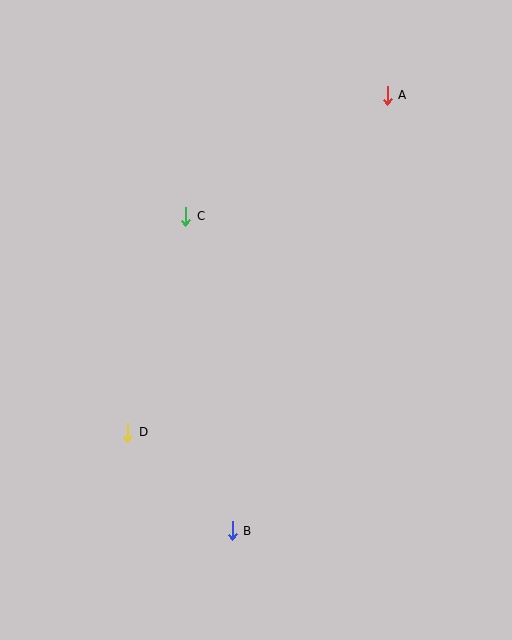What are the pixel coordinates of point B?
Point B is at (232, 531).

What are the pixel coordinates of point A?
Point A is at (387, 96).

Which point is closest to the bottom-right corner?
Point B is closest to the bottom-right corner.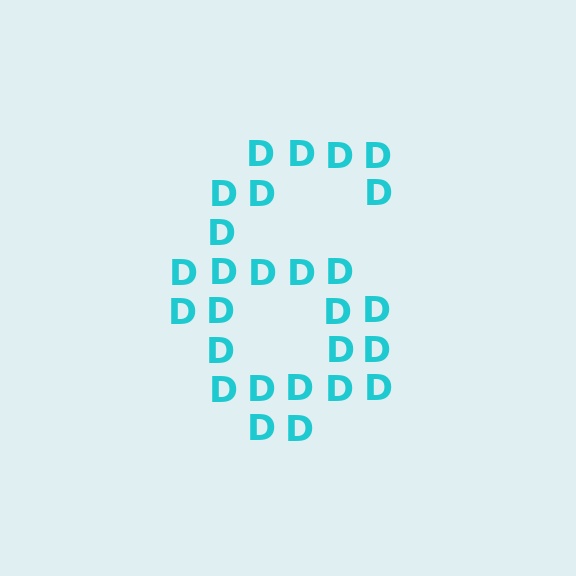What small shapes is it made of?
It is made of small letter D's.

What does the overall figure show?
The overall figure shows the digit 6.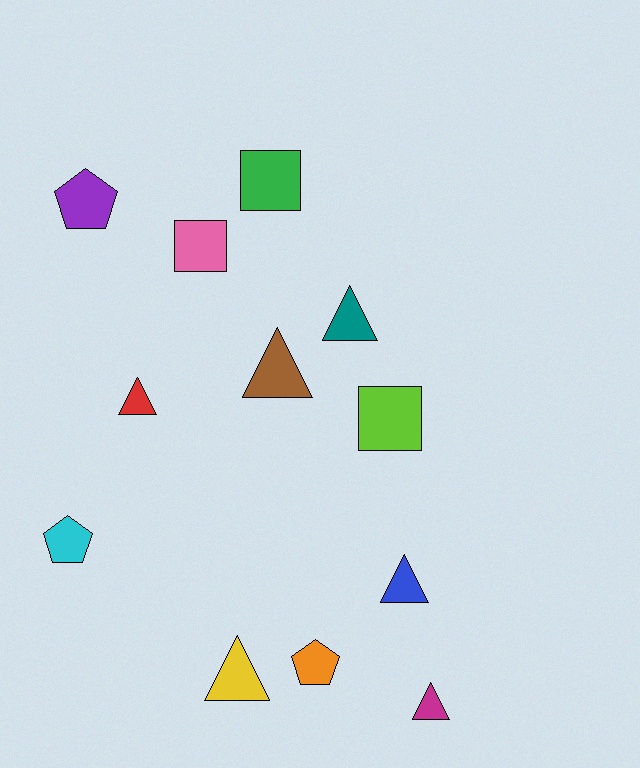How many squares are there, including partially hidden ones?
There are 3 squares.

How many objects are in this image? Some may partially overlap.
There are 12 objects.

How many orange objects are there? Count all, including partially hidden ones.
There is 1 orange object.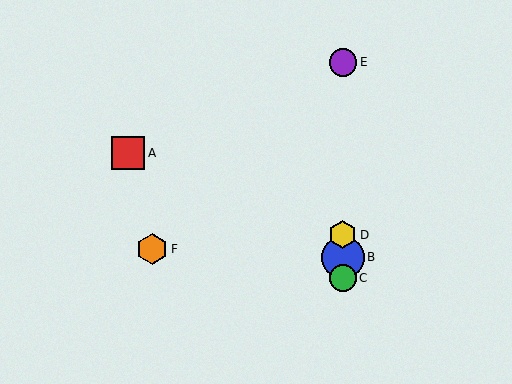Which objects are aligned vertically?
Objects B, C, D, E are aligned vertically.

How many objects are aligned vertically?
4 objects (B, C, D, E) are aligned vertically.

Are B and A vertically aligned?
No, B is at x≈343 and A is at x≈128.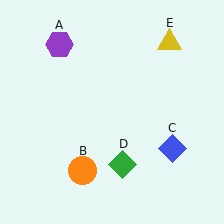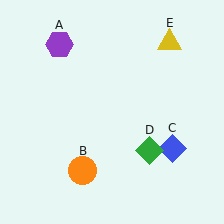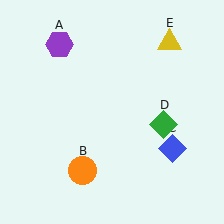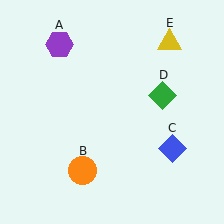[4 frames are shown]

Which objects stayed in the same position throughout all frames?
Purple hexagon (object A) and orange circle (object B) and blue diamond (object C) and yellow triangle (object E) remained stationary.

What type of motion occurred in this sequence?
The green diamond (object D) rotated counterclockwise around the center of the scene.